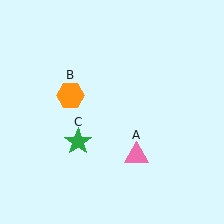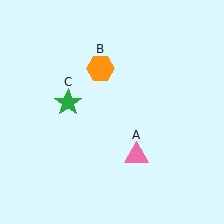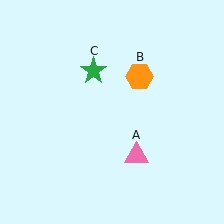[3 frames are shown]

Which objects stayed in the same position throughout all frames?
Pink triangle (object A) remained stationary.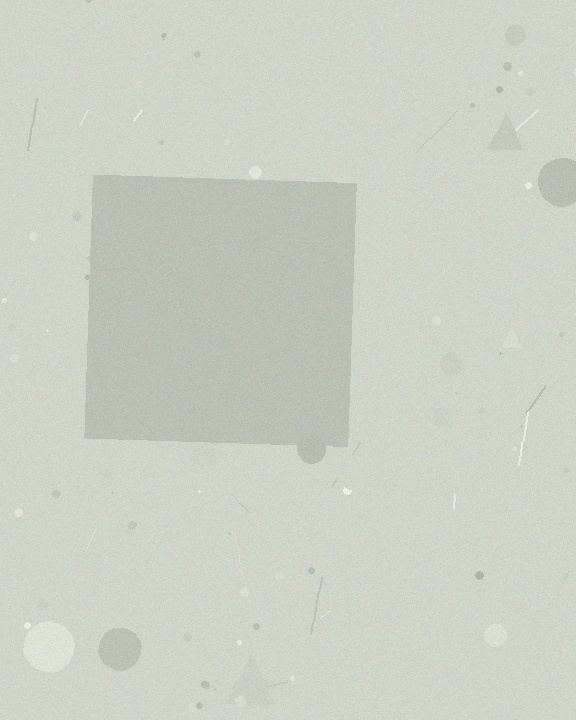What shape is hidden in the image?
A square is hidden in the image.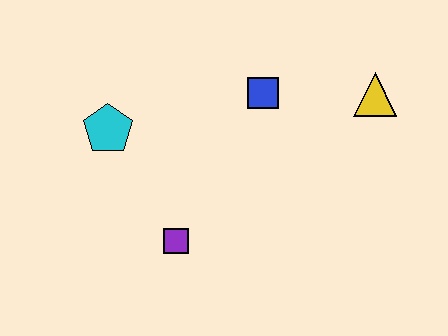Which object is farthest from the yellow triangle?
The cyan pentagon is farthest from the yellow triangle.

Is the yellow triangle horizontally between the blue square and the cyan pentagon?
No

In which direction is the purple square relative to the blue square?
The purple square is below the blue square.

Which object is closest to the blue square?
The yellow triangle is closest to the blue square.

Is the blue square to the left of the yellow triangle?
Yes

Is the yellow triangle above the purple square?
Yes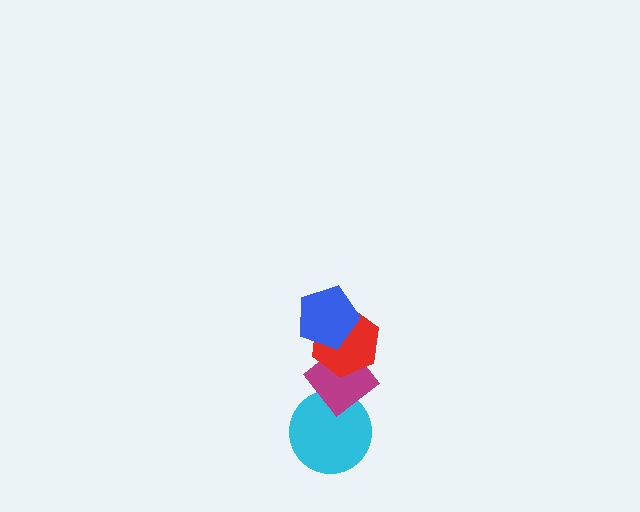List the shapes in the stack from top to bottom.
From top to bottom: the blue pentagon, the red hexagon, the magenta diamond, the cyan circle.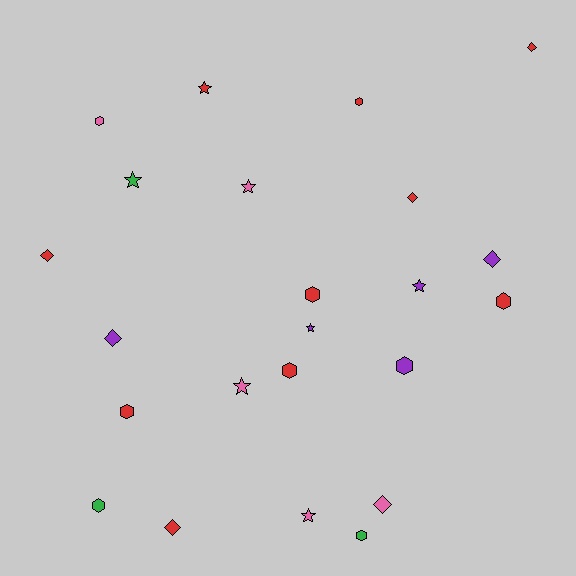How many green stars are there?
There is 1 green star.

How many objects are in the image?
There are 23 objects.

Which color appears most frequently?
Red, with 10 objects.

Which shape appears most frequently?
Hexagon, with 9 objects.